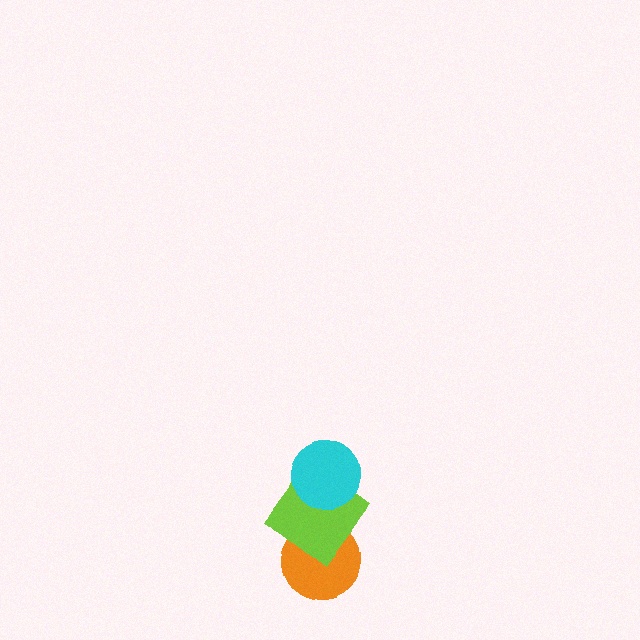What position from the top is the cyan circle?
The cyan circle is 1st from the top.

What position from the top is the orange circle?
The orange circle is 3rd from the top.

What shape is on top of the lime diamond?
The cyan circle is on top of the lime diamond.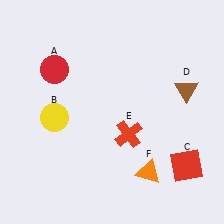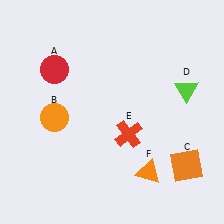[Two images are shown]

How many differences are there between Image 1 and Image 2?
There are 3 differences between the two images.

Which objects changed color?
B changed from yellow to orange. C changed from red to orange. D changed from brown to lime.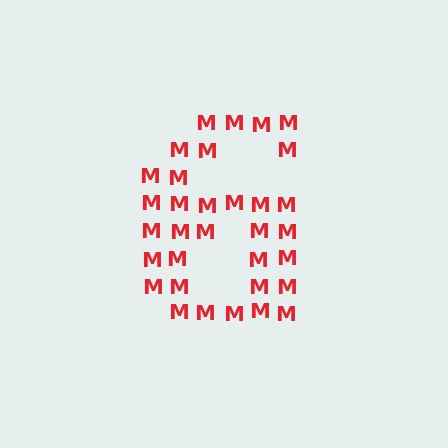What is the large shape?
The large shape is the digit 6.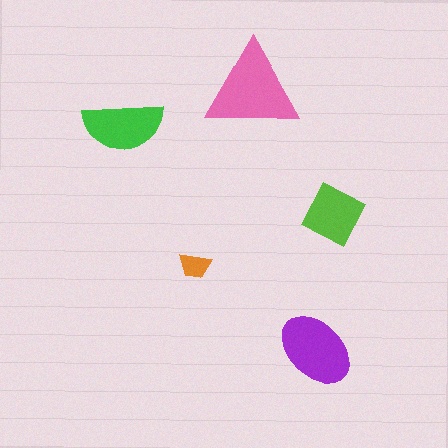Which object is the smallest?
The orange trapezoid.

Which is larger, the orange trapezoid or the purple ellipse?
The purple ellipse.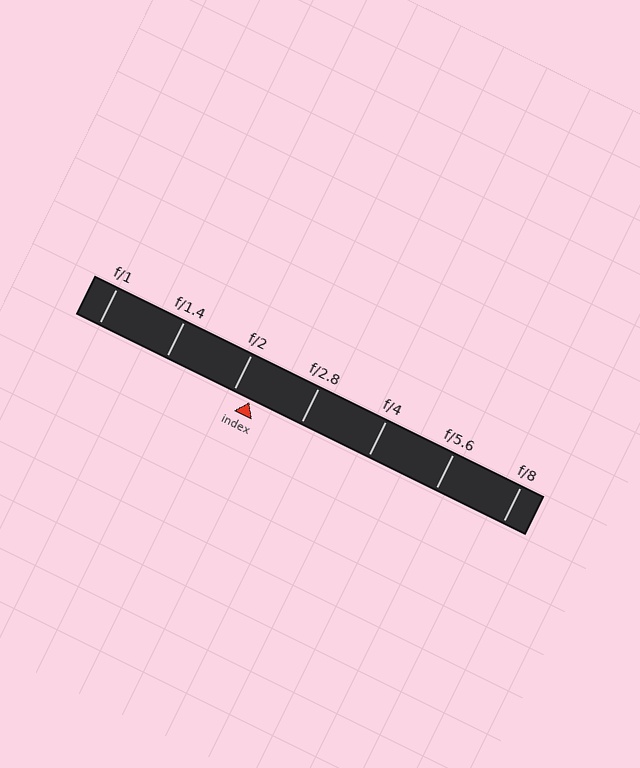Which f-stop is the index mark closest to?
The index mark is closest to f/2.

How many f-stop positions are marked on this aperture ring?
There are 7 f-stop positions marked.